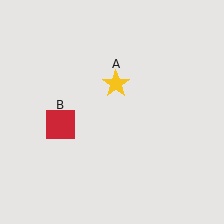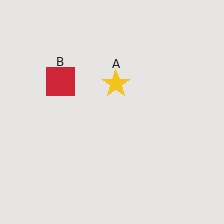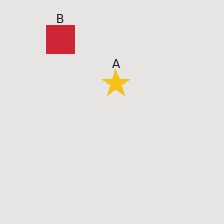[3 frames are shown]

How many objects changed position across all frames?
1 object changed position: red square (object B).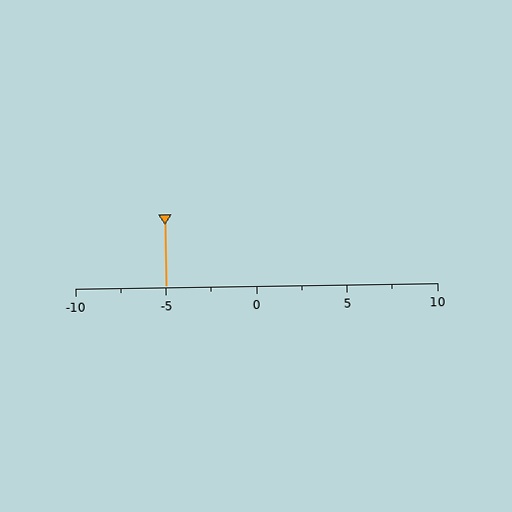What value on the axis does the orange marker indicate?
The marker indicates approximately -5.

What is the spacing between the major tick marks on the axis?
The major ticks are spaced 5 apart.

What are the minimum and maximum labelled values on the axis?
The axis runs from -10 to 10.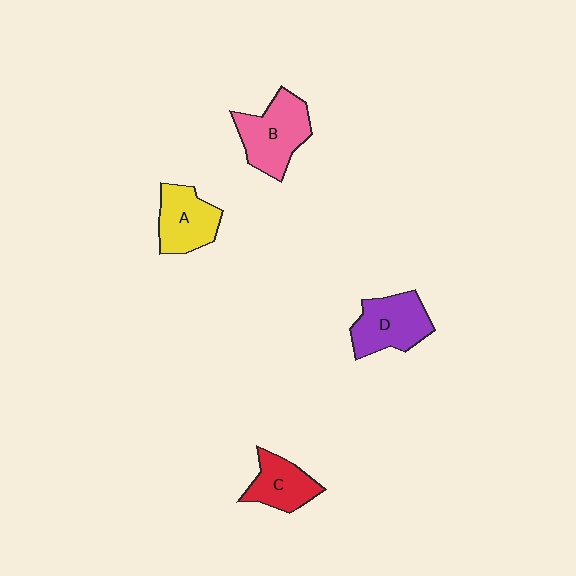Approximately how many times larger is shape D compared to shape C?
Approximately 1.3 times.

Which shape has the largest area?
Shape B (pink).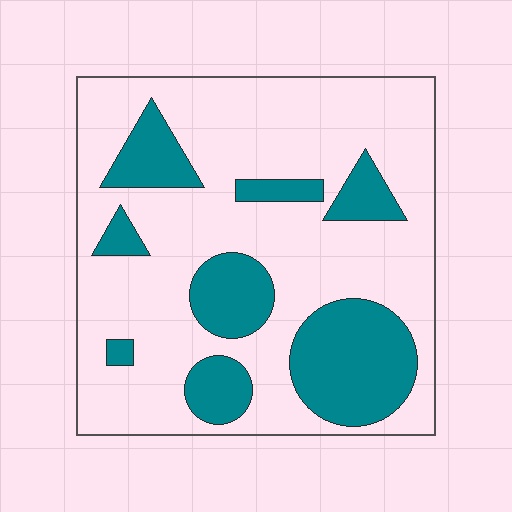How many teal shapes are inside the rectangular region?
8.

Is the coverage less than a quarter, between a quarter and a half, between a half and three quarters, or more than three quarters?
Between a quarter and a half.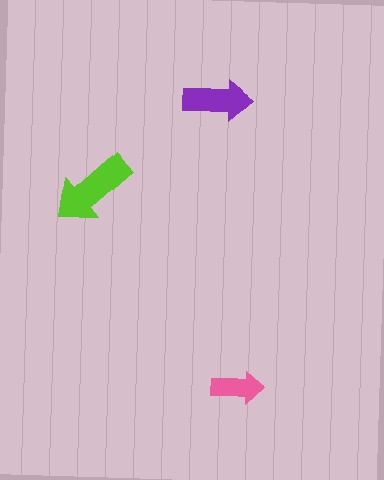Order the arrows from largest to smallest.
the lime one, the purple one, the pink one.